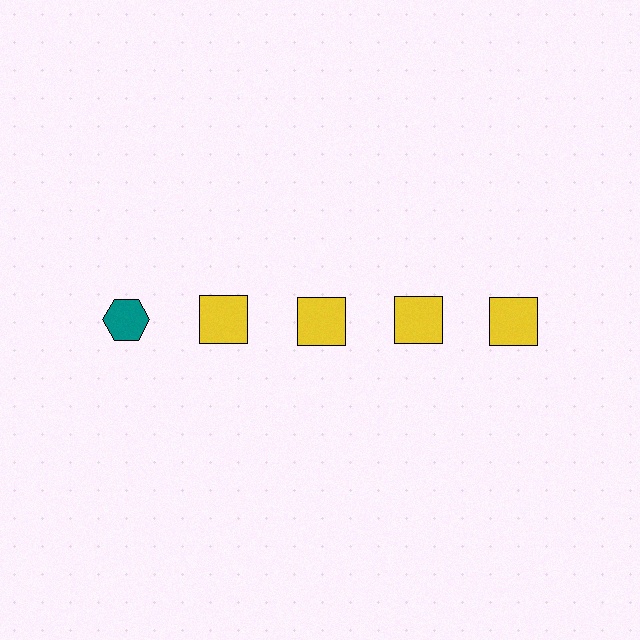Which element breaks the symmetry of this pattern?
The teal hexagon in the top row, leftmost column breaks the symmetry. All other shapes are yellow squares.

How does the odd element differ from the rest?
It differs in both color (teal instead of yellow) and shape (hexagon instead of square).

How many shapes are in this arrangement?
There are 5 shapes arranged in a grid pattern.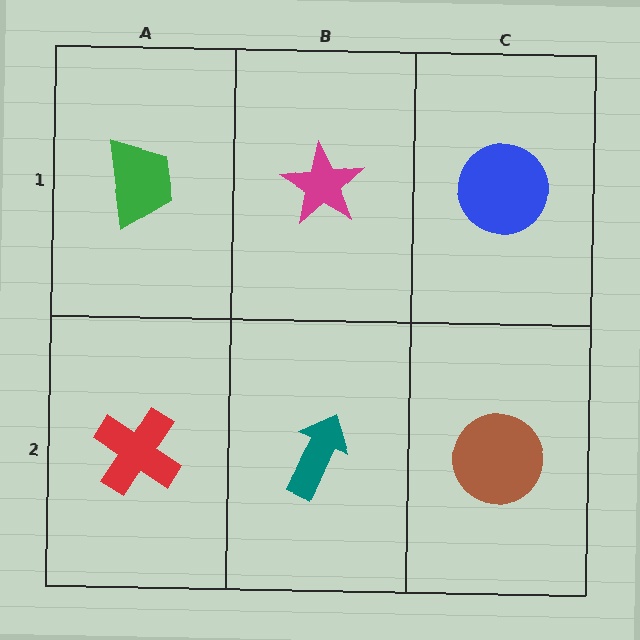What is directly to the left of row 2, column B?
A red cross.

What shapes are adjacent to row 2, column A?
A green trapezoid (row 1, column A), a teal arrow (row 2, column B).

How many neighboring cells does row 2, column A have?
2.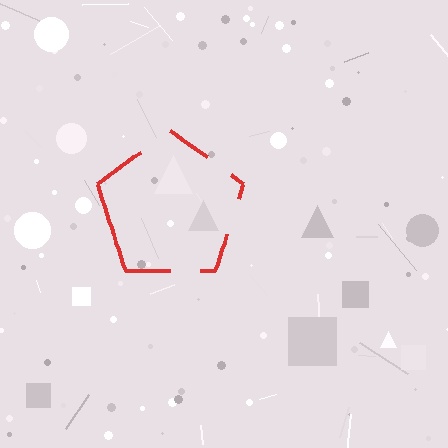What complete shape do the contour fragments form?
The contour fragments form a pentagon.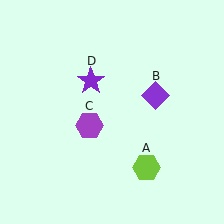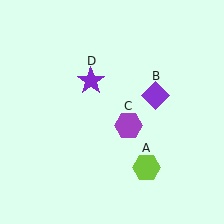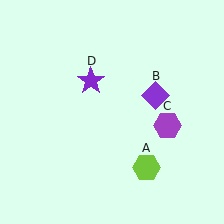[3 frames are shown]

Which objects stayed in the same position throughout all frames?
Lime hexagon (object A) and purple diamond (object B) and purple star (object D) remained stationary.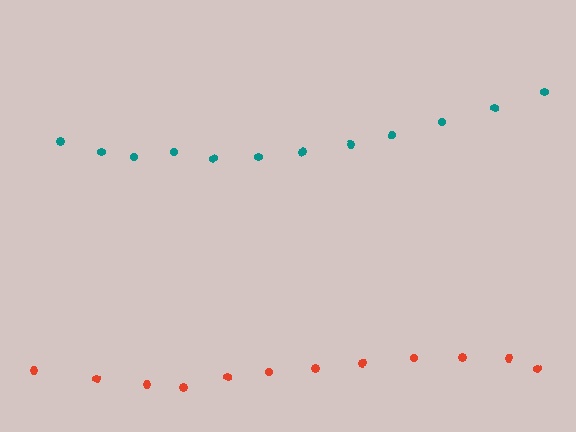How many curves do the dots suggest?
There are 2 distinct paths.